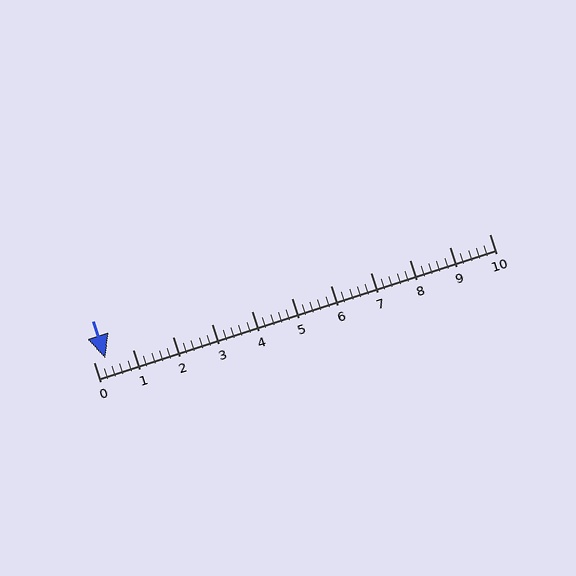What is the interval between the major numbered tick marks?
The major tick marks are spaced 1 units apart.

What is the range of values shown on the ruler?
The ruler shows values from 0 to 10.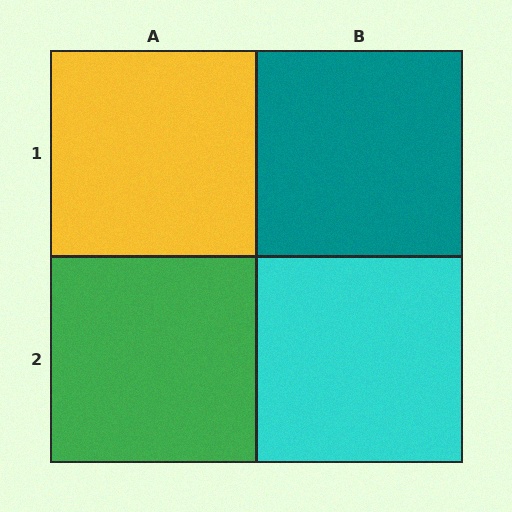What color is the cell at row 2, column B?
Cyan.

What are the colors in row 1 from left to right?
Yellow, teal.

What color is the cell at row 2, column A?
Green.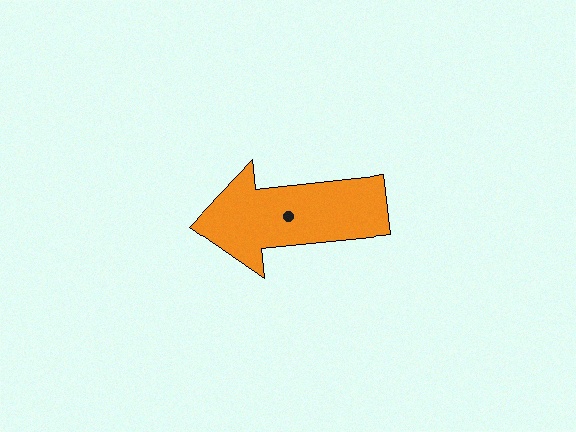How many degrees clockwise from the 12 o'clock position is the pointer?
Approximately 264 degrees.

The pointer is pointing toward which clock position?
Roughly 9 o'clock.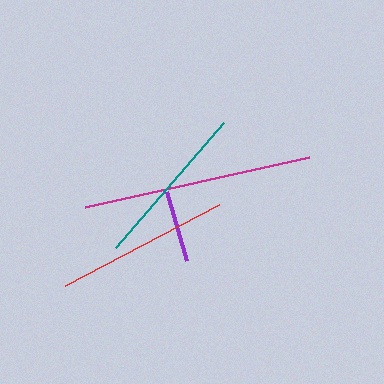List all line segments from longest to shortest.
From longest to shortest: magenta, red, teal, purple.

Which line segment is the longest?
The magenta line is the longest at approximately 230 pixels.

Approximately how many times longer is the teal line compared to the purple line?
The teal line is approximately 2.3 times the length of the purple line.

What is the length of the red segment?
The red segment is approximately 174 pixels long.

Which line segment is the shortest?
The purple line is the shortest at approximately 72 pixels.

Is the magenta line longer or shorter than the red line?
The magenta line is longer than the red line.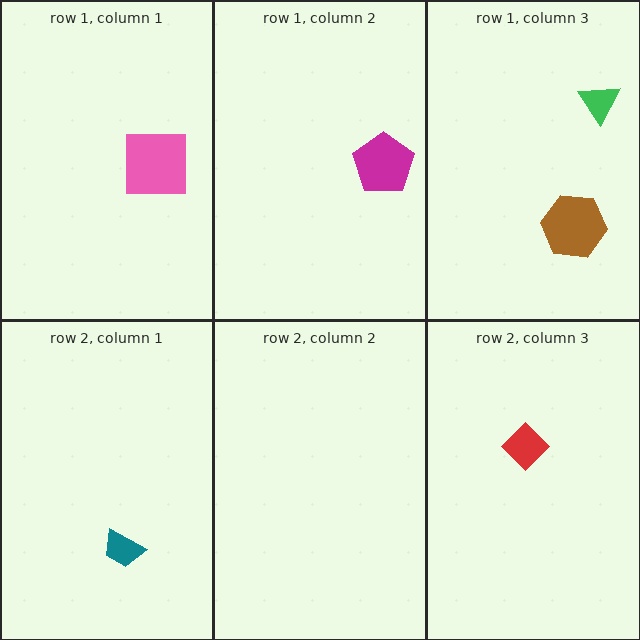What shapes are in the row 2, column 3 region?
The red diamond.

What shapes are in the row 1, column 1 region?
The pink square.